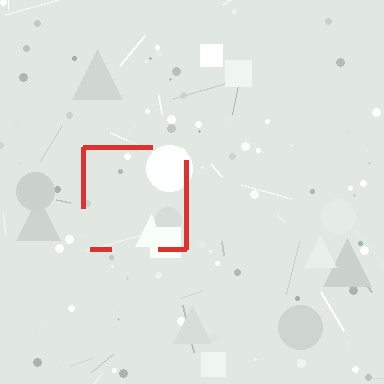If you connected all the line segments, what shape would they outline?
They would outline a square.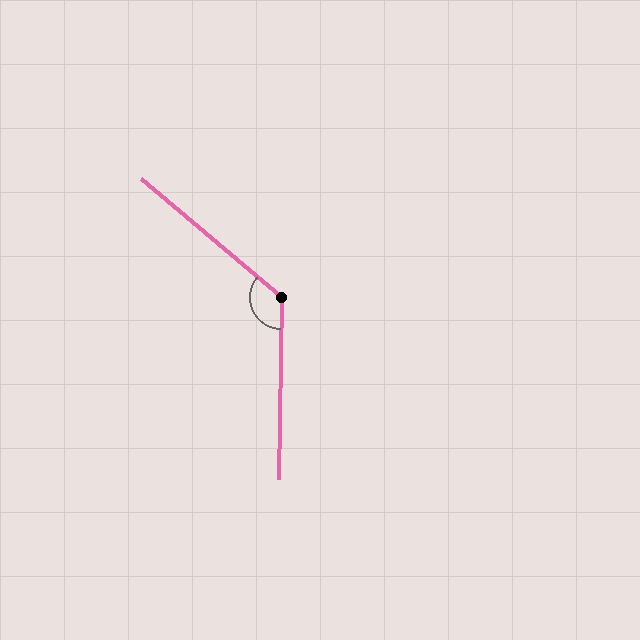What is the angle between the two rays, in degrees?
Approximately 129 degrees.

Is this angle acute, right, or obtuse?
It is obtuse.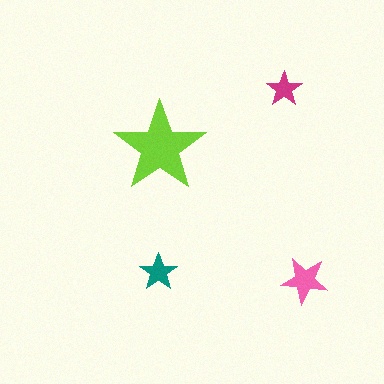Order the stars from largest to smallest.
the lime one, the pink one, the teal one, the magenta one.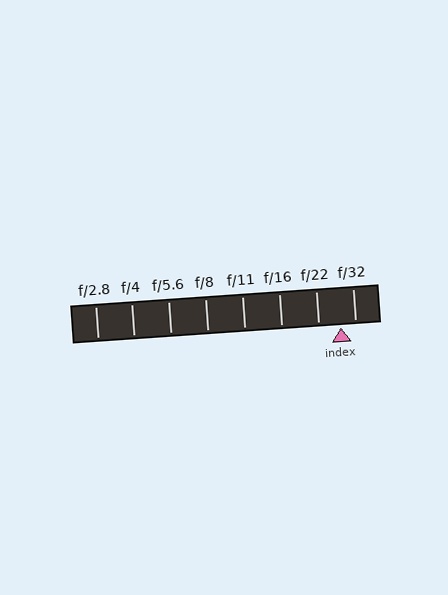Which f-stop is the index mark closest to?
The index mark is closest to f/32.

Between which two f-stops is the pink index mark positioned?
The index mark is between f/22 and f/32.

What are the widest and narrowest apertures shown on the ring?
The widest aperture shown is f/2.8 and the narrowest is f/32.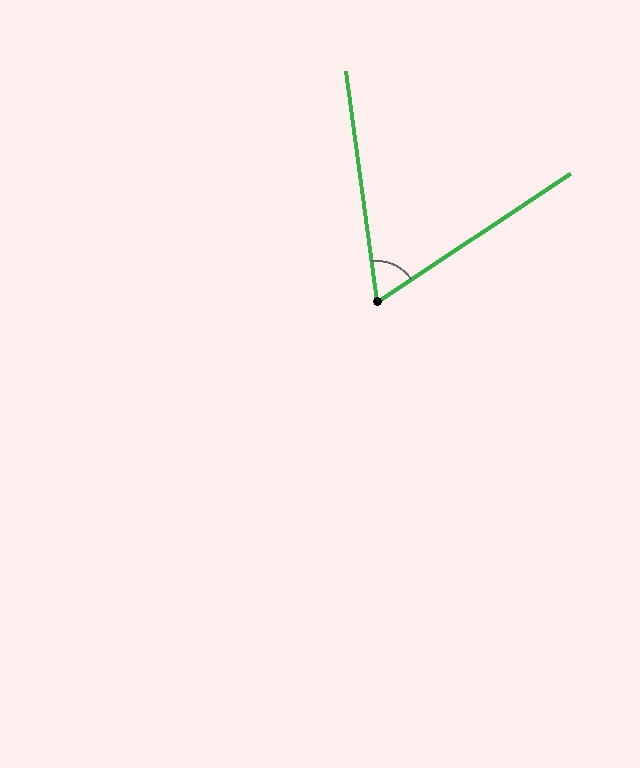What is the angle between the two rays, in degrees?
Approximately 64 degrees.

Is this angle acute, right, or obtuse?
It is acute.